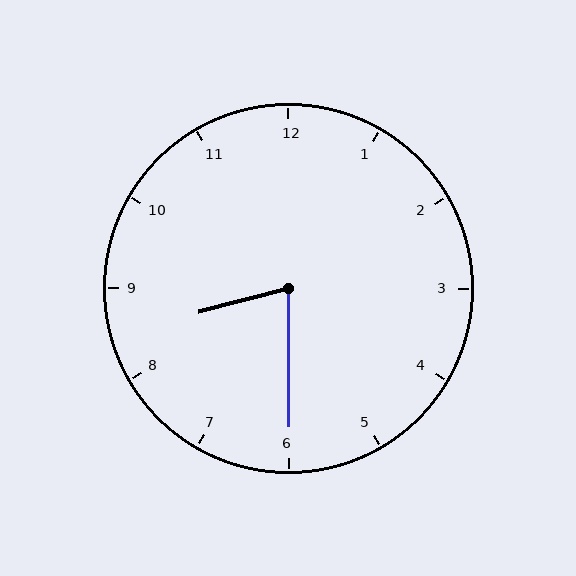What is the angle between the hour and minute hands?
Approximately 75 degrees.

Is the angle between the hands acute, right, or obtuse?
It is acute.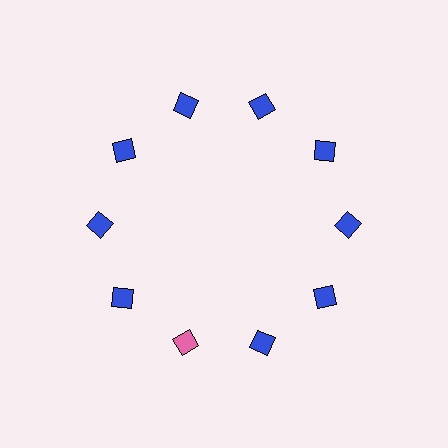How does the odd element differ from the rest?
It has a different color: pink instead of blue.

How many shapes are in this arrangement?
There are 10 shapes arranged in a ring pattern.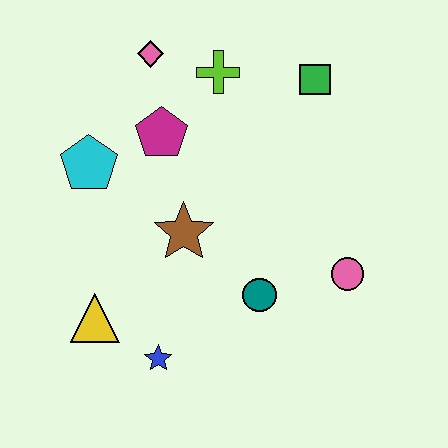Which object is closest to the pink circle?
The teal circle is closest to the pink circle.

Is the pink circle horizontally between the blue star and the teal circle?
No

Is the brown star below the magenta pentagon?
Yes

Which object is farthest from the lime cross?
The blue star is farthest from the lime cross.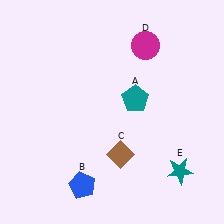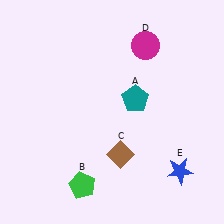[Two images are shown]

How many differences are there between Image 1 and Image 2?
There are 2 differences between the two images.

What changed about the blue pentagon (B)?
In Image 1, B is blue. In Image 2, it changed to green.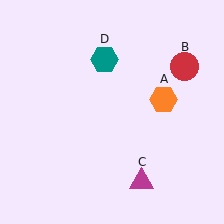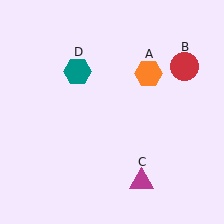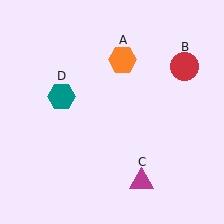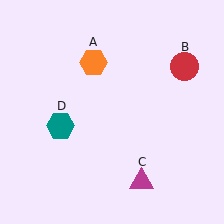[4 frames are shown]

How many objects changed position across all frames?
2 objects changed position: orange hexagon (object A), teal hexagon (object D).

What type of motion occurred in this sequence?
The orange hexagon (object A), teal hexagon (object D) rotated counterclockwise around the center of the scene.